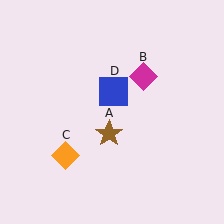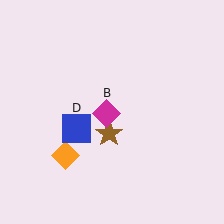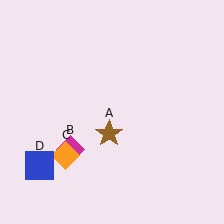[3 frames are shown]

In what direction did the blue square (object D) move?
The blue square (object D) moved down and to the left.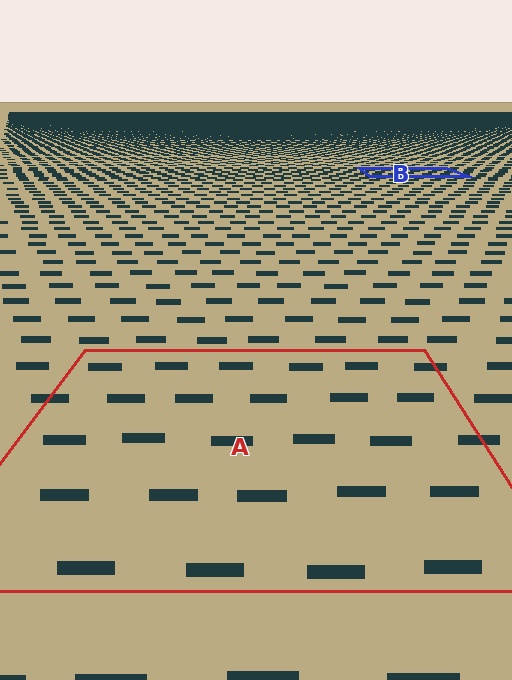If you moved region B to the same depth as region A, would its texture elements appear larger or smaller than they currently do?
They would appear larger. At a closer depth, the same texture elements are projected at a bigger on-screen size.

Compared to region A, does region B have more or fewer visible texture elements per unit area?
Region B has more texture elements per unit area — they are packed more densely because it is farther away.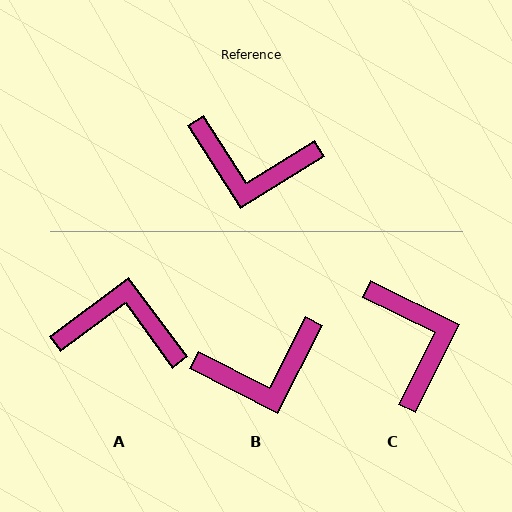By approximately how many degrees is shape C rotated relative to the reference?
Approximately 122 degrees counter-clockwise.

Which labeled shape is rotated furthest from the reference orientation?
A, about 176 degrees away.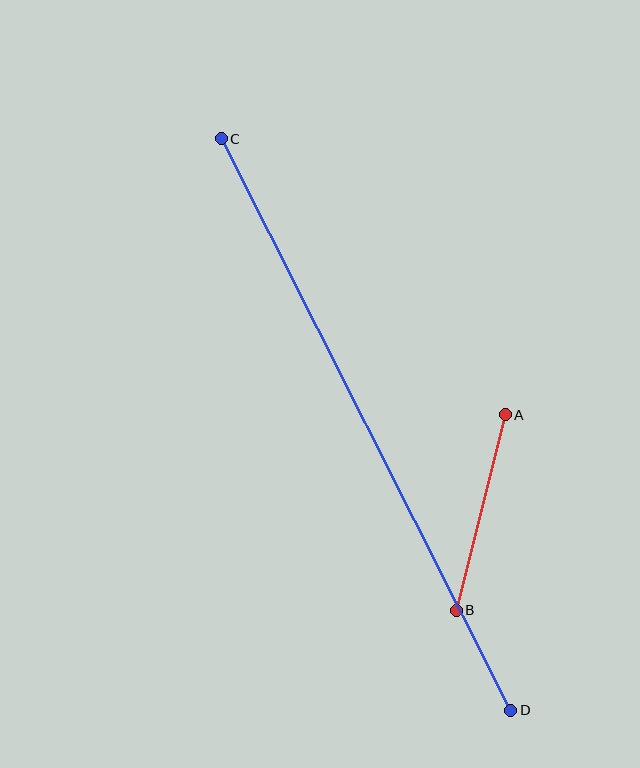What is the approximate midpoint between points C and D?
The midpoint is at approximately (366, 425) pixels.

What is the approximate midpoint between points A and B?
The midpoint is at approximately (481, 513) pixels.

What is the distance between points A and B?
The distance is approximately 201 pixels.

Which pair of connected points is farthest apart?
Points C and D are farthest apart.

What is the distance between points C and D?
The distance is approximately 641 pixels.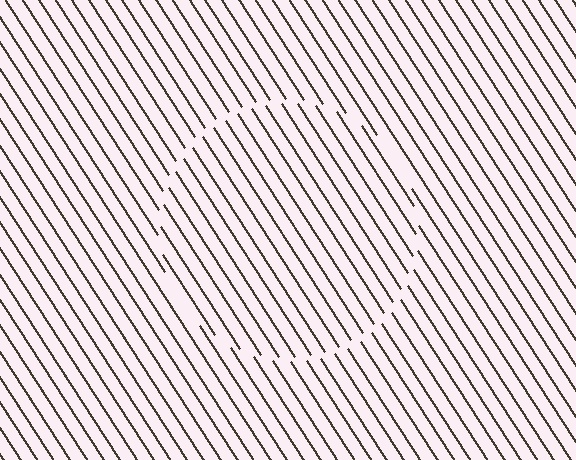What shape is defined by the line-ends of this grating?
An illusory circle. The interior of the shape contains the same grating, shifted by half a period — the contour is defined by the phase discontinuity where line-ends from the inner and outer gratings abut.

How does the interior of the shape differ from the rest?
The interior of the shape contains the same grating, shifted by half a period — the contour is defined by the phase discontinuity where line-ends from the inner and outer gratings abut.